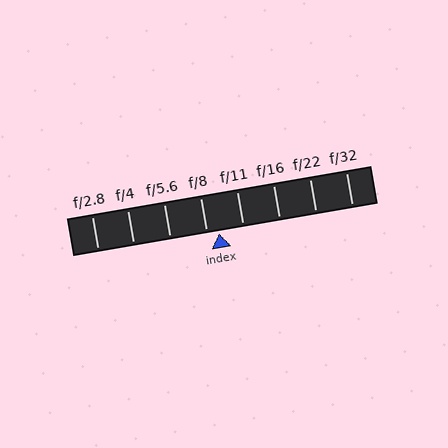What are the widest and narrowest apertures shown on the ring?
The widest aperture shown is f/2.8 and the narrowest is f/32.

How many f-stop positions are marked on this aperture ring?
There are 8 f-stop positions marked.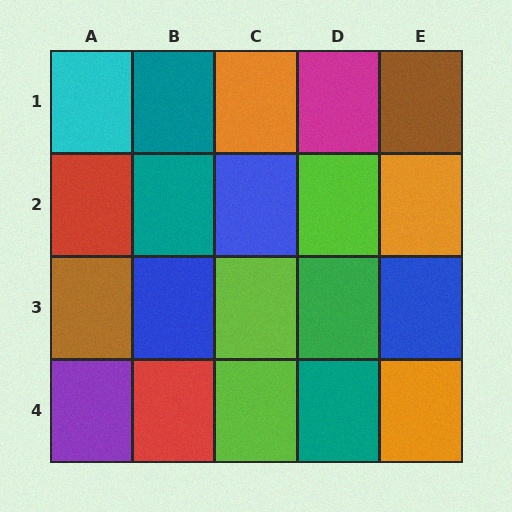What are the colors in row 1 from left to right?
Cyan, teal, orange, magenta, brown.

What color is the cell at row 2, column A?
Red.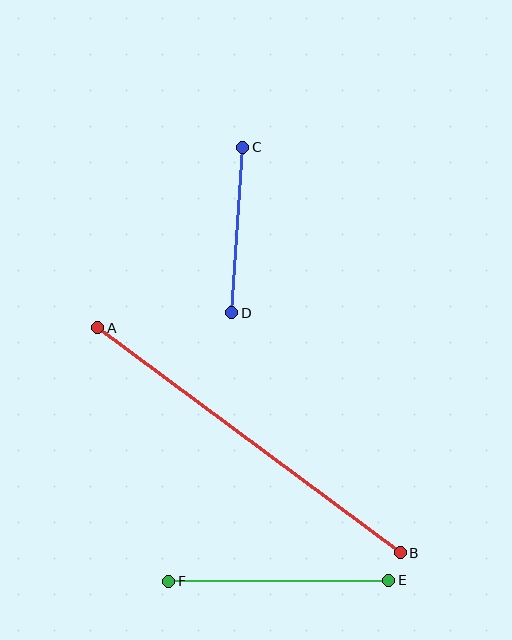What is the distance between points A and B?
The distance is approximately 377 pixels.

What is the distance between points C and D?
The distance is approximately 166 pixels.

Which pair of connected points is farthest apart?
Points A and B are farthest apart.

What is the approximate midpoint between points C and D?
The midpoint is at approximately (237, 230) pixels.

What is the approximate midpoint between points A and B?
The midpoint is at approximately (249, 440) pixels.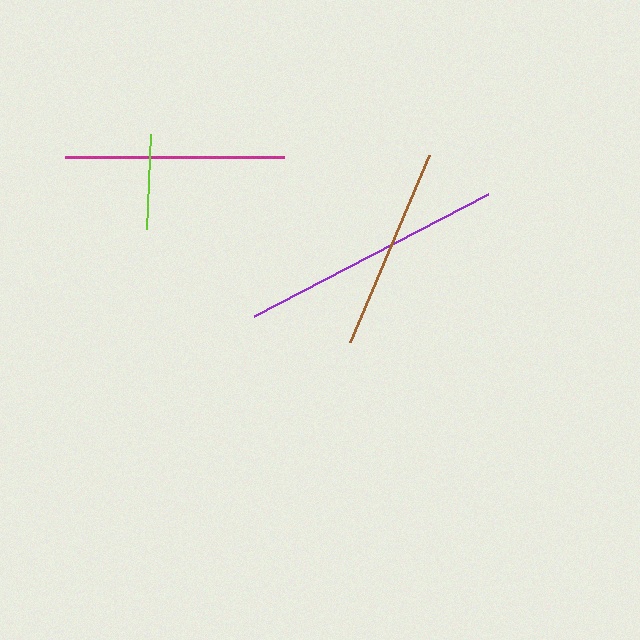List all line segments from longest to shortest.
From longest to shortest: purple, magenta, brown, lime.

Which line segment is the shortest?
The lime line is the shortest at approximately 95 pixels.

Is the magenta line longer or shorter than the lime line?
The magenta line is longer than the lime line.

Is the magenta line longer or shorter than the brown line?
The magenta line is longer than the brown line.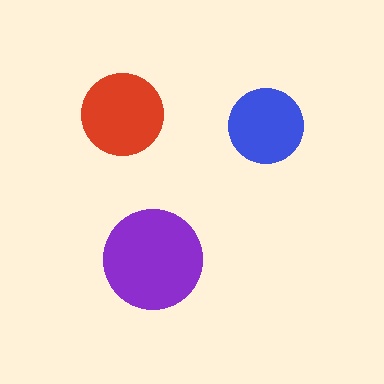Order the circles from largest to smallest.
the purple one, the red one, the blue one.